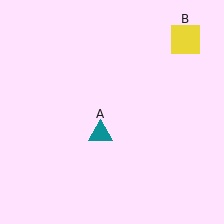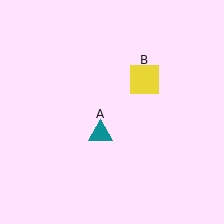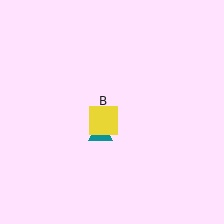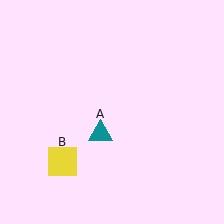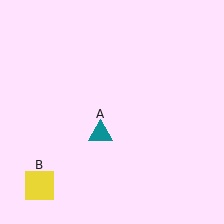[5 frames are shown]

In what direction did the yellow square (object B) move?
The yellow square (object B) moved down and to the left.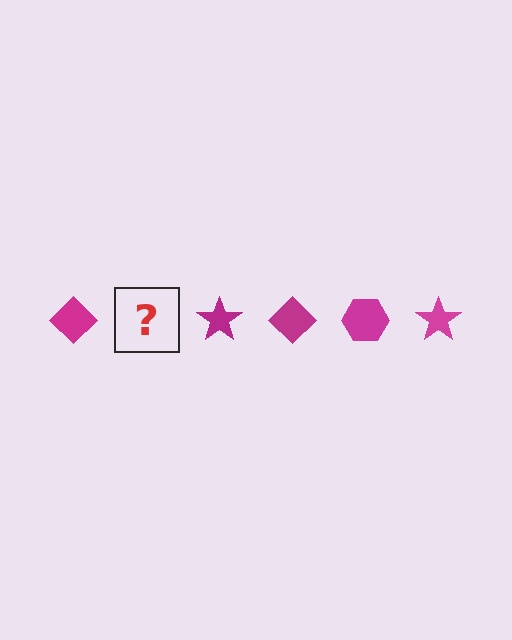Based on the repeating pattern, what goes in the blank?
The blank should be a magenta hexagon.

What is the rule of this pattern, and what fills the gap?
The rule is that the pattern cycles through diamond, hexagon, star shapes in magenta. The gap should be filled with a magenta hexagon.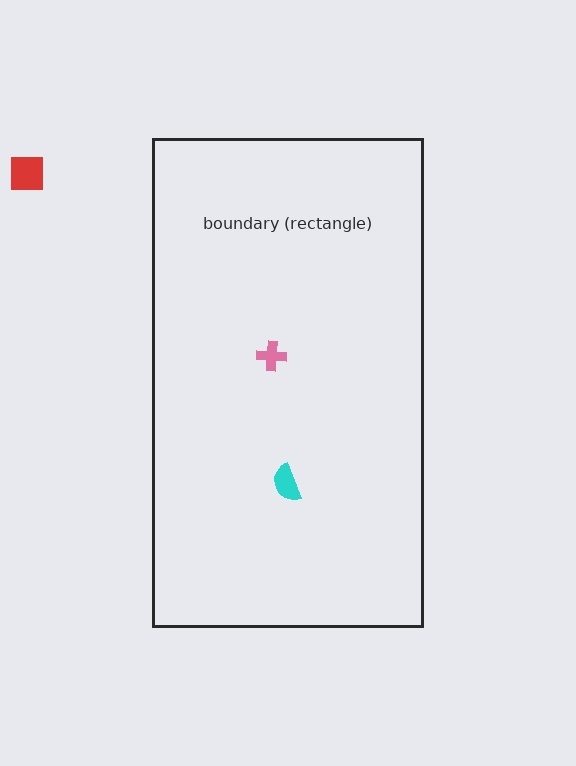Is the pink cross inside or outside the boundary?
Inside.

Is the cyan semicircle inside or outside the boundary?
Inside.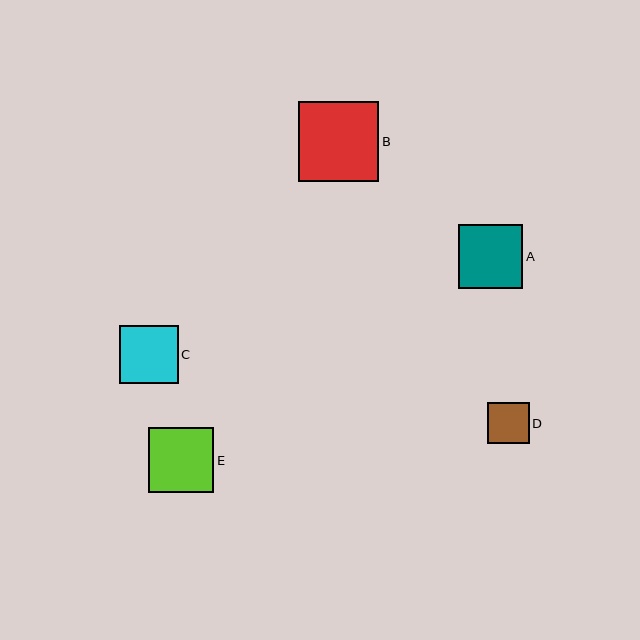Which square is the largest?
Square B is the largest with a size of approximately 80 pixels.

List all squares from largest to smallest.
From largest to smallest: B, E, A, C, D.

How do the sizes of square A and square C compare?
Square A and square C are approximately the same size.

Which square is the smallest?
Square D is the smallest with a size of approximately 41 pixels.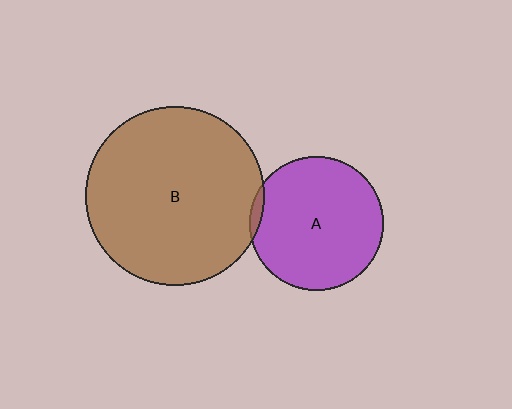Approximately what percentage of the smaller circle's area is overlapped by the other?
Approximately 5%.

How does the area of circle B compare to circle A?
Approximately 1.8 times.